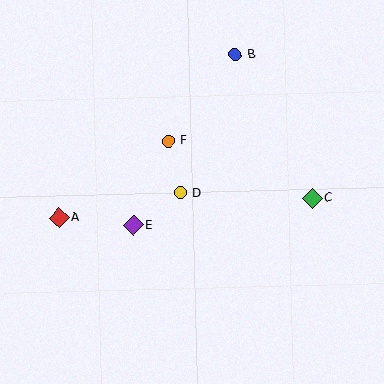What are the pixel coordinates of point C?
Point C is at (313, 198).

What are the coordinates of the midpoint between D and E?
The midpoint between D and E is at (157, 209).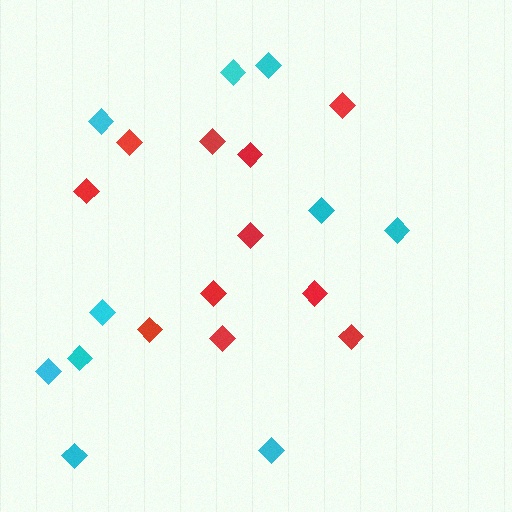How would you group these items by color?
There are 2 groups: one group of cyan diamonds (10) and one group of red diamonds (11).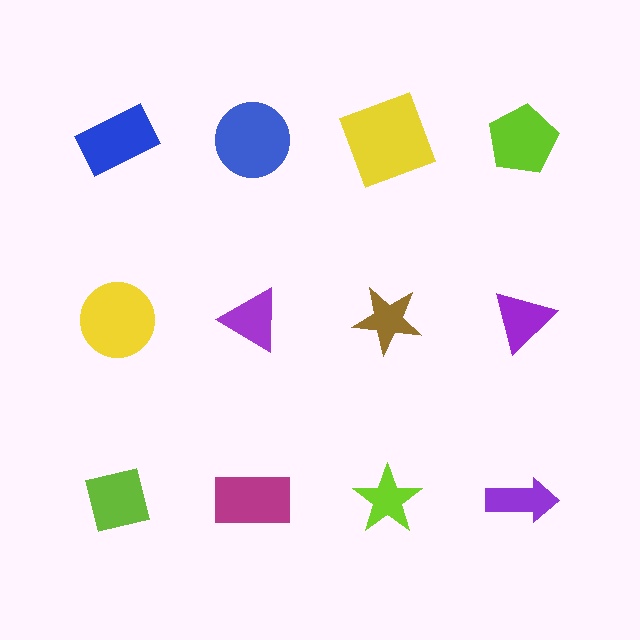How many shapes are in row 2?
4 shapes.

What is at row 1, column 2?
A blue circle.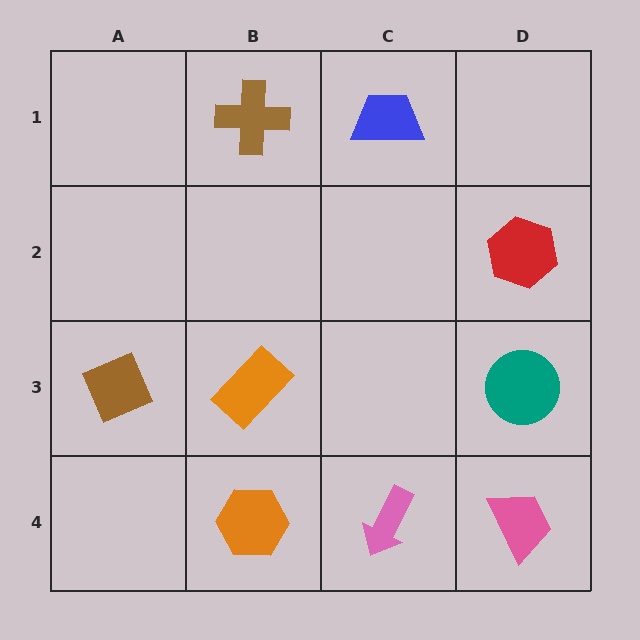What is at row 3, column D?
A teal circle.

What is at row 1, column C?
A blue trapezoid.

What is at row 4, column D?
A pink trapezoid.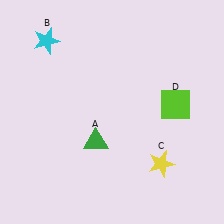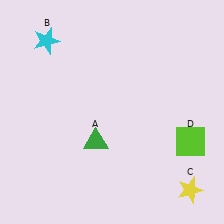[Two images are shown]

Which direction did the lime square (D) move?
The lime square (D) moved down.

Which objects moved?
The objects that moved are: the yellow star (C), the lime square (D).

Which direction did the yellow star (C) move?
The yellow star (C) moved right.